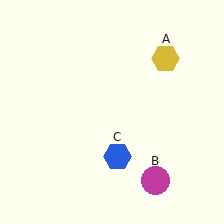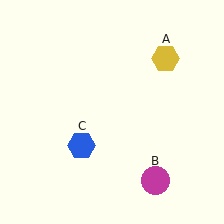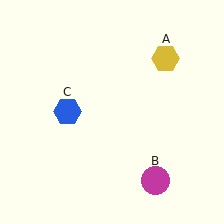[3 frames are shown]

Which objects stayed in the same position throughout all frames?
Yellow hexagon (object A) and magenta circle (object B) remained stationary.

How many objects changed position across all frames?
1 object changed position: blue hexagon (object C).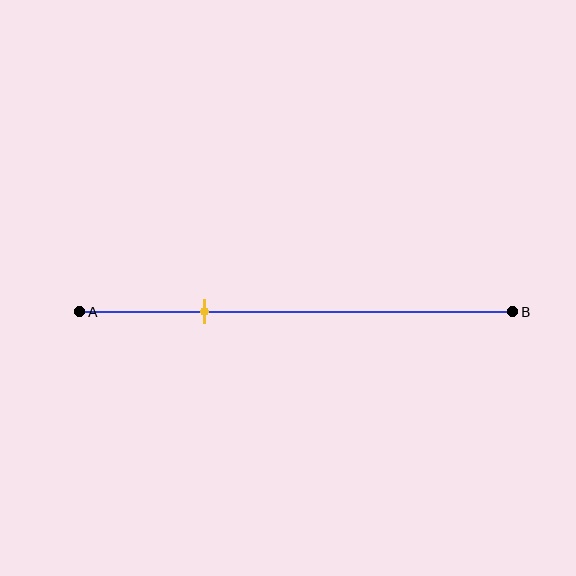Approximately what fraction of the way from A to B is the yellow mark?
The yellow mark is approximately 30% of the way from A to B.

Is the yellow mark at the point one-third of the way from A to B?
No, the mark is at about 30% from A, not at the 33% one-third point.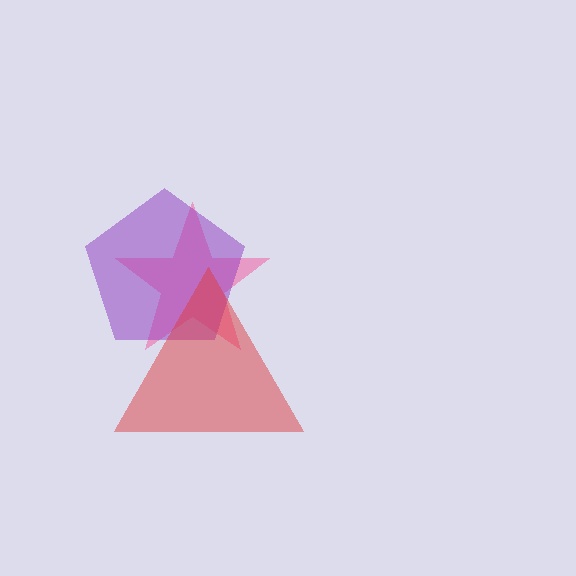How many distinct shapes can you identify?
There are 3 distinct shapes: a pink star, a purple pentagon, a red triangle.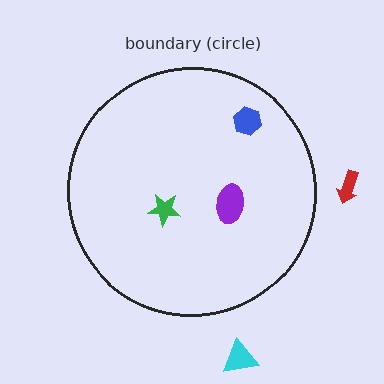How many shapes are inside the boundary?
3 inside, 2 outside.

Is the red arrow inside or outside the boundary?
Outside.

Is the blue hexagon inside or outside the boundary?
Inside.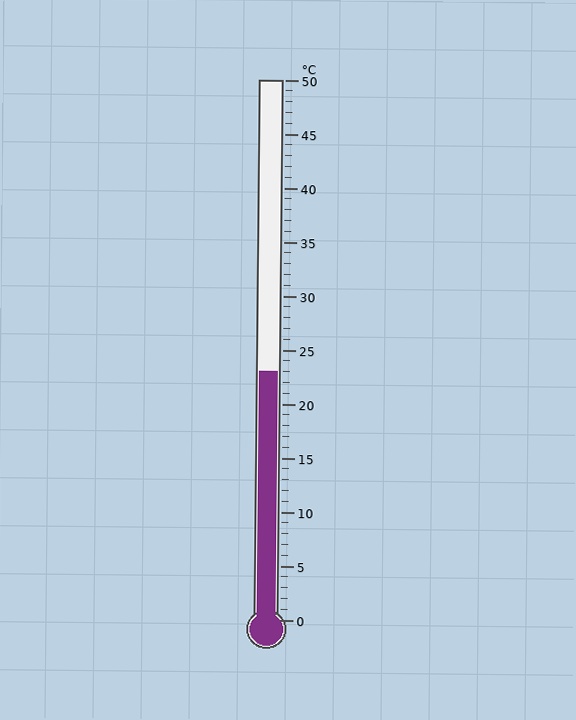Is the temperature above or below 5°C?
The temperature is above 5°C.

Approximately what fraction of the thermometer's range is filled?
The thermometer is filled to approximately 45% of its range.